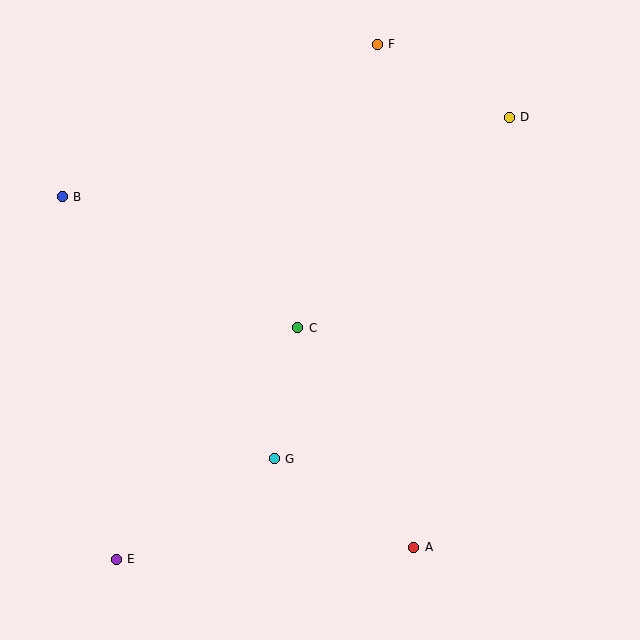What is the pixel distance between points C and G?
The distance between C and G is 133 pixels.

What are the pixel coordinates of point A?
Point A is at (414, 547).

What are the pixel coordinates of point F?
Point F is at (377, 44).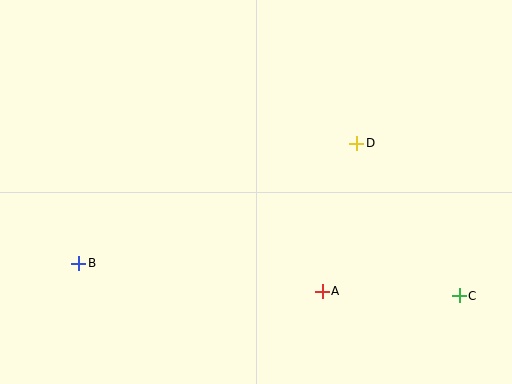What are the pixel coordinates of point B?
Point B is at (79, 263).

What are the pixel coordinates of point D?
Point D is at (357, 143).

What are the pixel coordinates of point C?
Point C is at (459, 296).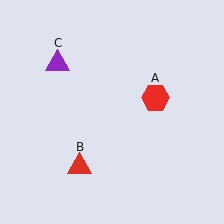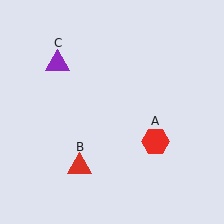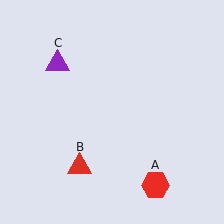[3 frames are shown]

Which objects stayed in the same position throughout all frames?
Red triangle (object B) and purple triangle (object C) remained stationary.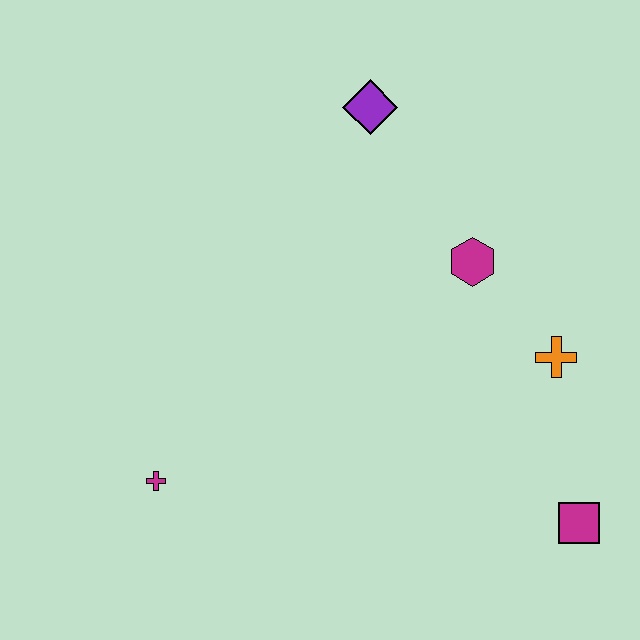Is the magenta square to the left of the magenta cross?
No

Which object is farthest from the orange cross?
The magenta cross is farthest from the orange cross.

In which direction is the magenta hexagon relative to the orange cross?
The magenta hexagon is above the orange cross.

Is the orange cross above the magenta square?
Yes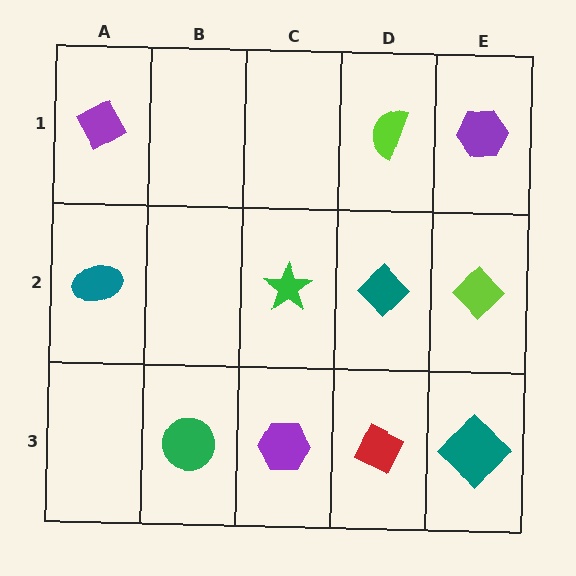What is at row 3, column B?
A green circle.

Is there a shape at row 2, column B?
No, that cell is empty.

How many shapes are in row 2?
4 shapes.